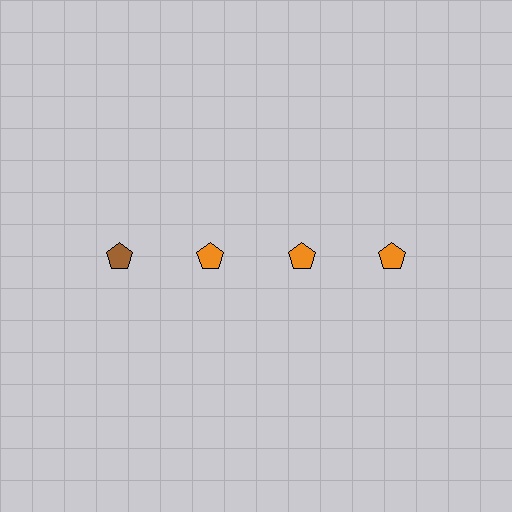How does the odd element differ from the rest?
It has a different color: brown instead of orange.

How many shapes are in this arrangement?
There are 4 shapes arranged in a grid pattern.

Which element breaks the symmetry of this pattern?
The brown pentagon in the top row, leftmost column breaks the symmetry. All other shapes are orange pentagons.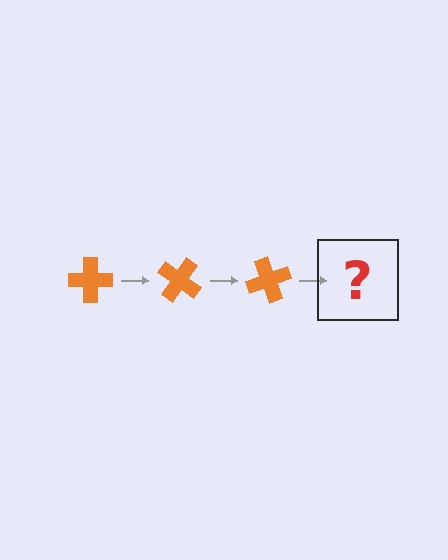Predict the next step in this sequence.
The next step is an orange cross rotated 105 degrees.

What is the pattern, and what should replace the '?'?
The pattern is that the cross rotates 35 degrees each step. The '?' should be an orange cross rotated 105 degrees.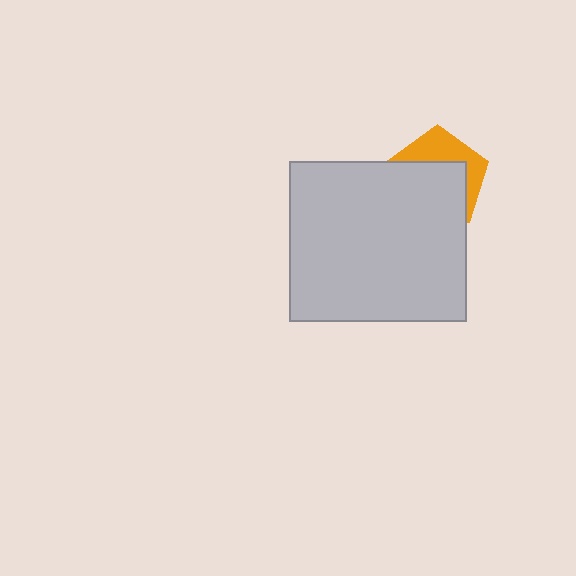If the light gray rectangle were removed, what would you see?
You would see the complete orange pentagon.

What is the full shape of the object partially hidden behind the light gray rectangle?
The partially hidden object is an orange pentagon.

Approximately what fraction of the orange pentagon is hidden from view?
Roughly 63% of the orange pentagon is hidden behind the light gray rectangle.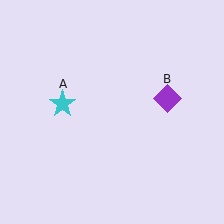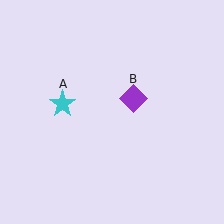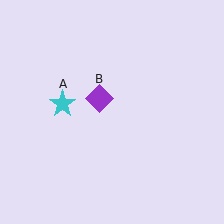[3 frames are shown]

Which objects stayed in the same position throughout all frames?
Cyan star (object A) remained stationary.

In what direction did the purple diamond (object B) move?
The purple diamond (object B) moved left.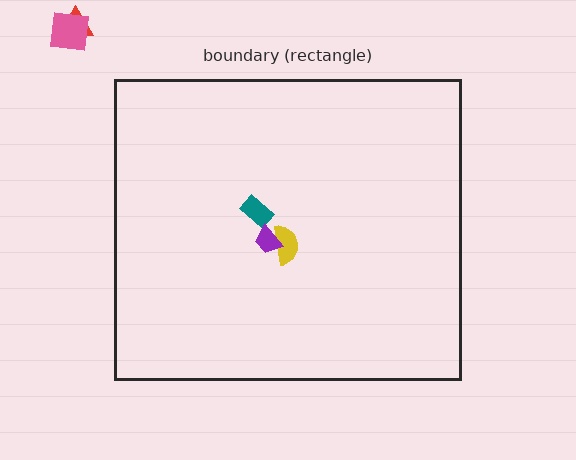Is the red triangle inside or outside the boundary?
Outside.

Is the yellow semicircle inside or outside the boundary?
Inside.